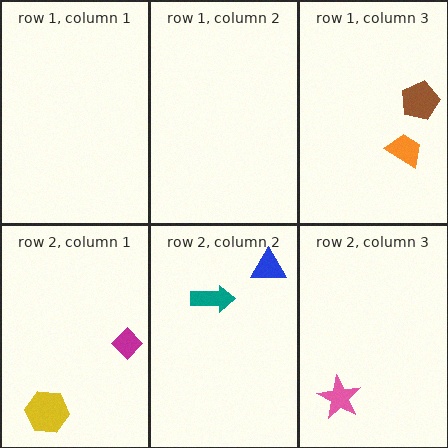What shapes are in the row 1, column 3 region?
The orange trapezoid, the brown pentagon.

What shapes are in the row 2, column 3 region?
The pink star.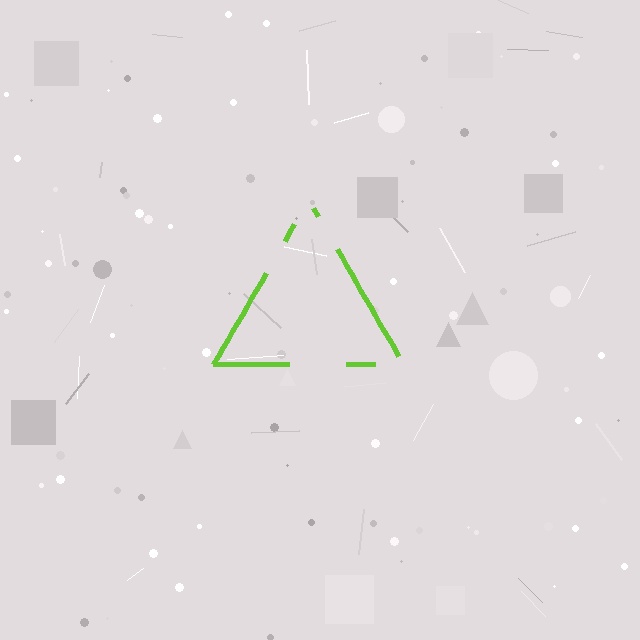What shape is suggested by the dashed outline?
The dashed outline suggests a triangle.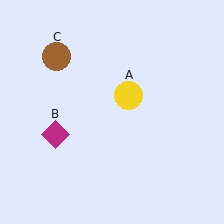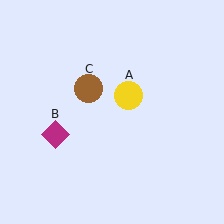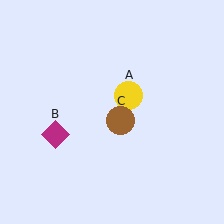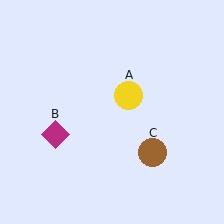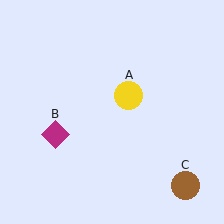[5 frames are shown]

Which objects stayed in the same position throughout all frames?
Yellow circle (object A) and magenta diamond (object B) remained stationary.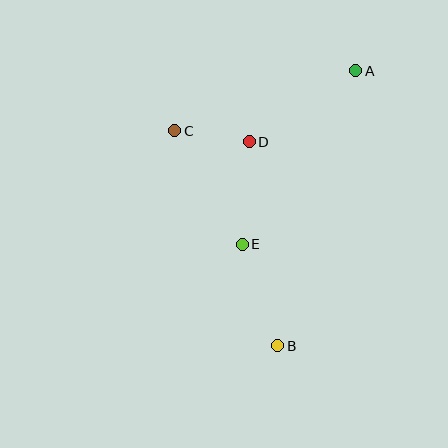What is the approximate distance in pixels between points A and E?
The distance between A and E is approximately 207 pixels.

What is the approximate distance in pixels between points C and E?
The distance between C and E is approximately 132 pixels.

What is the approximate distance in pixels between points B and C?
The distance between B and C is approximately 239 pixels.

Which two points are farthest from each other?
Points A and B are farthest from each other.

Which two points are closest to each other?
Points C and D are closest to each other.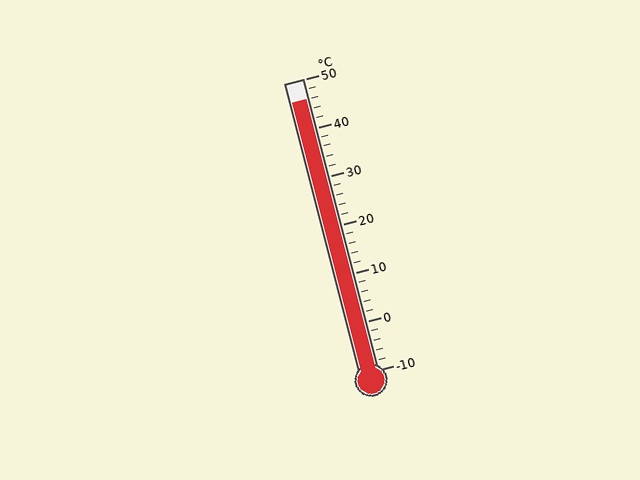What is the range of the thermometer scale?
The thermometer scale ranges from -10°C to 50°C.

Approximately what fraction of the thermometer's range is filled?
The thermometer is filled to approximately 95% of its range.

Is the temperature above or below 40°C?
The temperature is above 40°C.